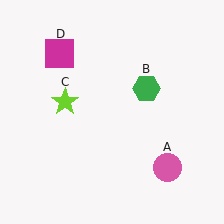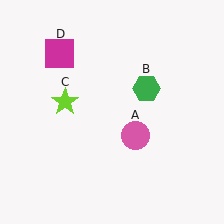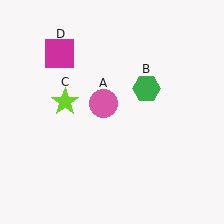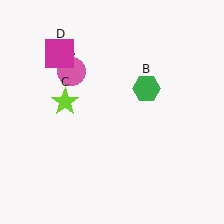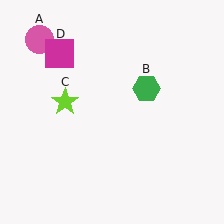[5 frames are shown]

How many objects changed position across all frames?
1 object changed position: pink circle (object A).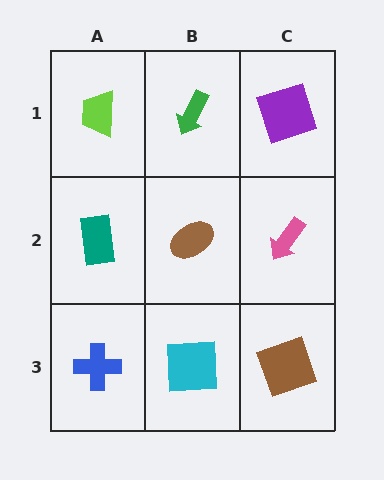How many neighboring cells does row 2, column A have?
3.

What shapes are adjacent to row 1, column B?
A brown ellipse (row 2, column B), a lime trapezoid (row 1, column A), a purple square (row 1, column C).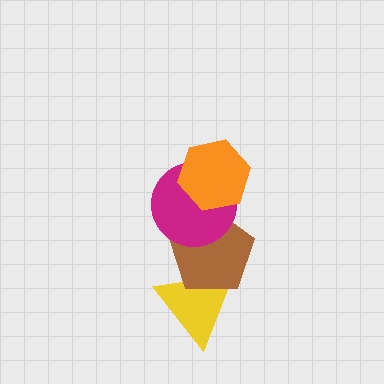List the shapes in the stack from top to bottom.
From top to bottom: the orange hexagon, the magenta circle, the brown pentagon, the yellow triangle.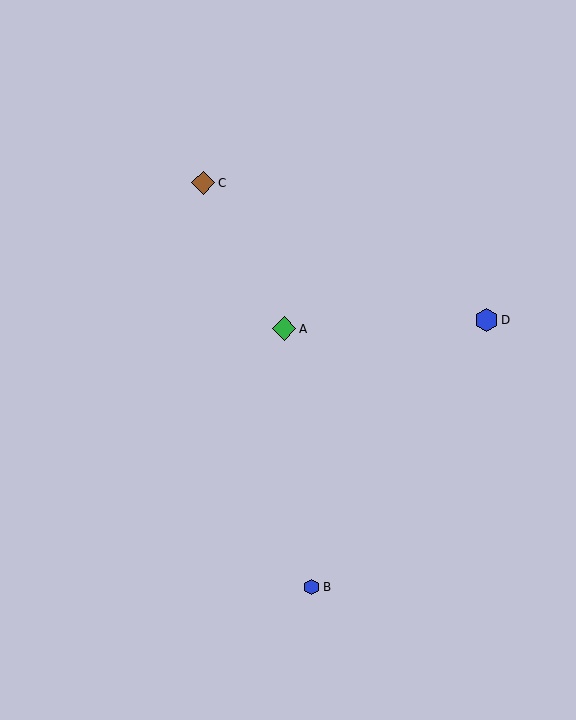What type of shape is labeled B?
Shape B is a blue hexagon.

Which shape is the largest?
The green diamond (labeled A) is the largest.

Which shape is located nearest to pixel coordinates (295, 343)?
The green diamond (labeled A) at (284, 329) is nearest to that location.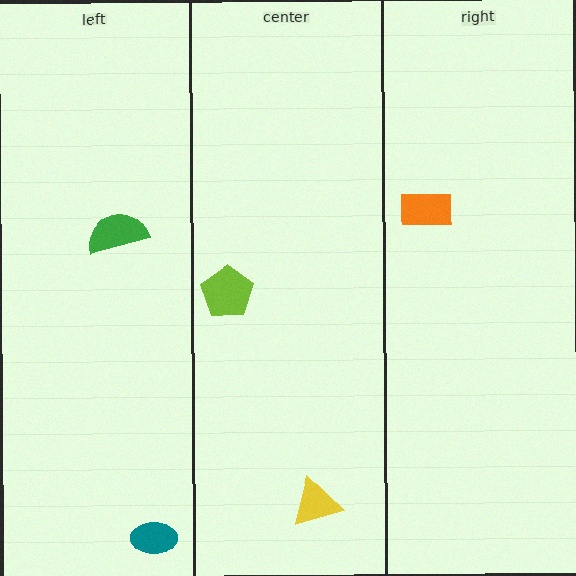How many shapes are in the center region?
2.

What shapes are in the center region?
The yellow triangle, the lime pentagon.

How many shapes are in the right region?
1.